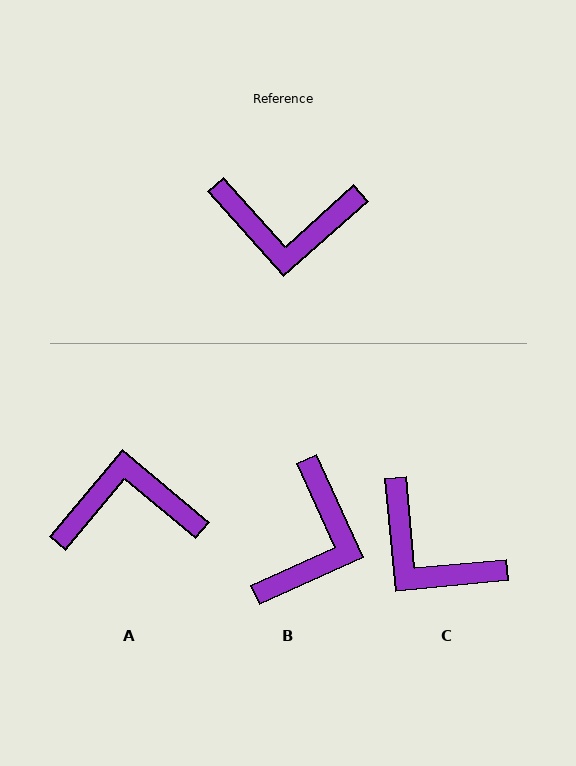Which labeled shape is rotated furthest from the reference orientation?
A, about 172 degrees away.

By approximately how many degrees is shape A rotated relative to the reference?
Approximately 172 degrees clockwise.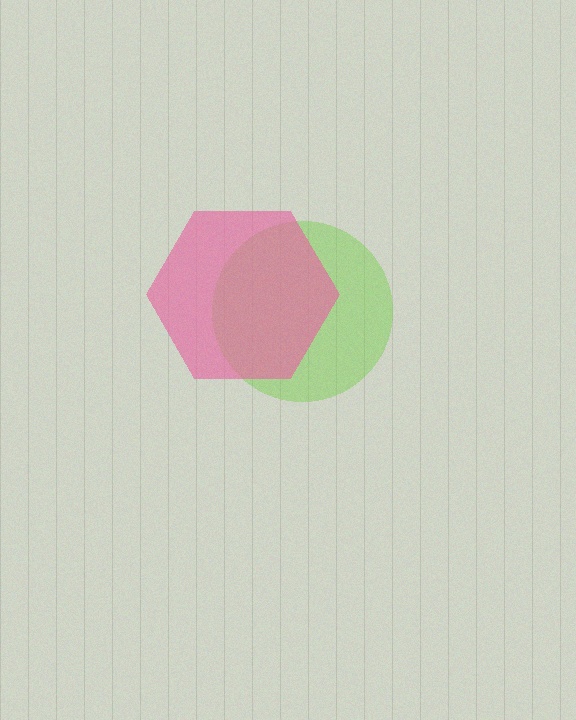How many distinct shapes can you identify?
There are 2 distinct shapes: a lime circle, a pink hexagon.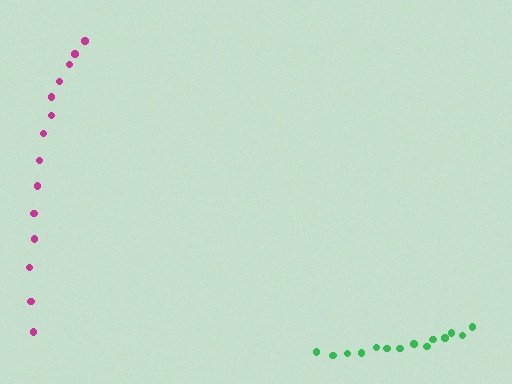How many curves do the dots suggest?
There are 2 distinct paths.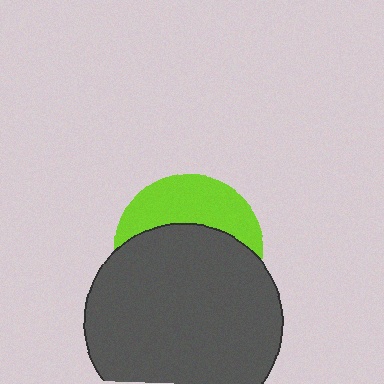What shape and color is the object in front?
The object in front is a dark gray circle.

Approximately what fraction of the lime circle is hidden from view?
Roughly 63% of the lime circle is hidden behind the dark gray circle.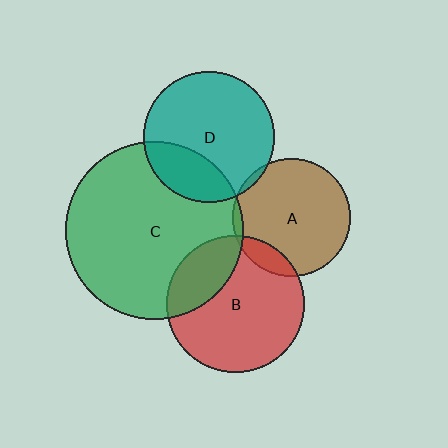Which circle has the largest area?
Circle C (green).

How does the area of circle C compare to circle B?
Approximately 1.7 times.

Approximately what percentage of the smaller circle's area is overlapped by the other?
Approximately 5%.